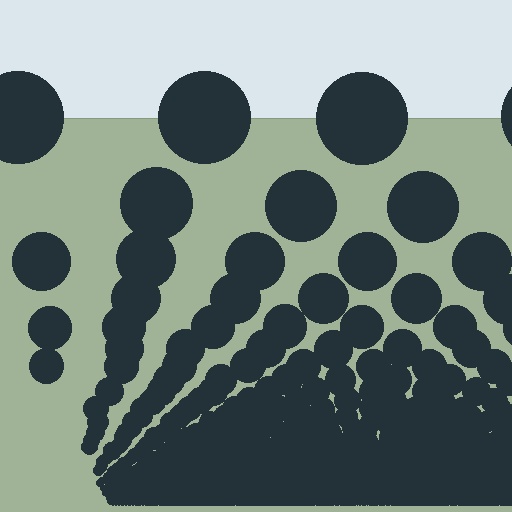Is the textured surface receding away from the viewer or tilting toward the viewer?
The surface appears to tilt toward the viewer. Texture elements get larger and sparser toward the top.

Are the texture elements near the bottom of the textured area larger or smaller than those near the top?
Smaller. The gradient is inverted — elements near the bottom are smaller and denser.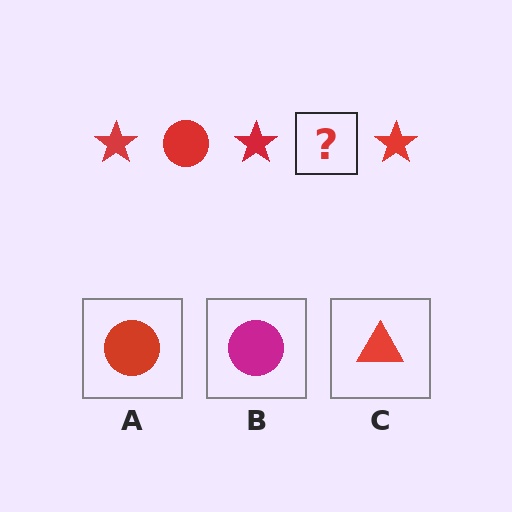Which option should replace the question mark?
Option A.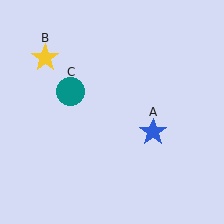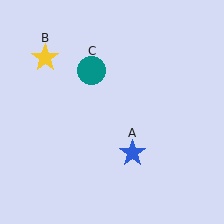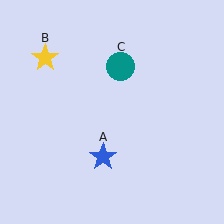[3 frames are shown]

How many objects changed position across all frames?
2 objects changed position: blue star (object A), teal circle (object C).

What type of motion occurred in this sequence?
The blue star (object A), teal circle (object C) rotated clockwise around the center of the scene.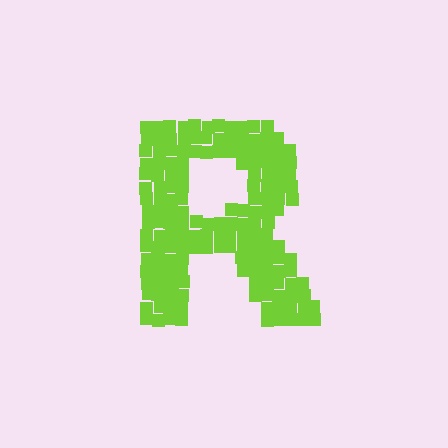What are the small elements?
The small elements are squares.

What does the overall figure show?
The overall figure shows the letter R.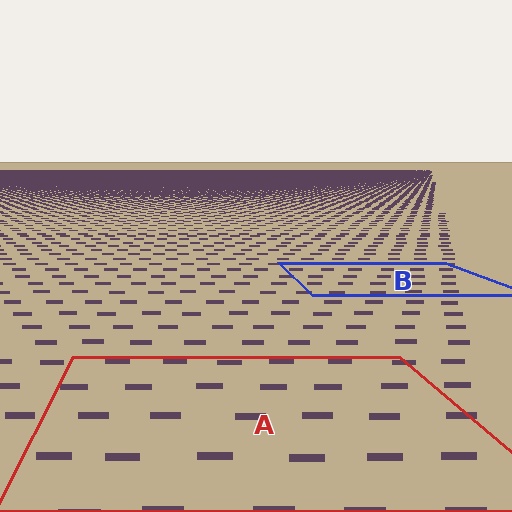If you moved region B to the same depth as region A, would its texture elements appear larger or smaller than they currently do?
They would appear larger. At a closer depth, the same texture elements are projected at a bigger on-screen size.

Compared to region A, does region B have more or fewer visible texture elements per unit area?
Region B has more texture elements per unit area — they are packed more densely because it is farther away.